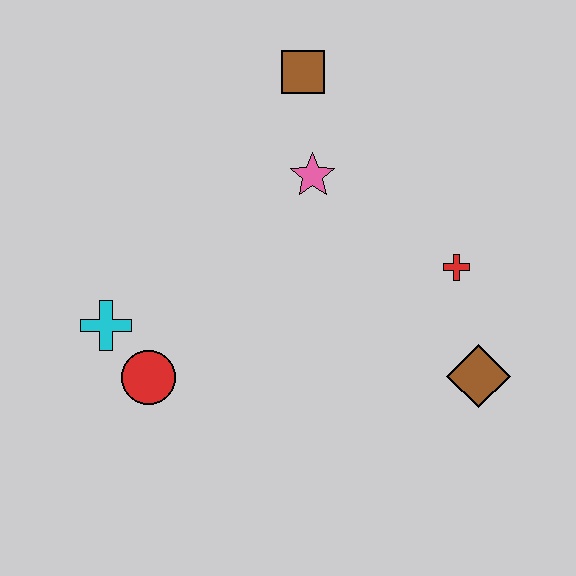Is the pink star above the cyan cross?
Yes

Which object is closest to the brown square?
The pink star is closest to the brown square.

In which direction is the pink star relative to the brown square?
The pink star is below the brown square.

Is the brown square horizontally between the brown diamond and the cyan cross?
Yes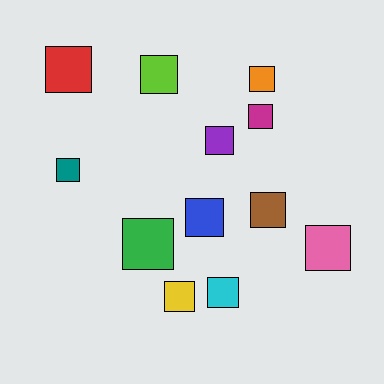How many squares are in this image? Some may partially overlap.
There are 12 squares.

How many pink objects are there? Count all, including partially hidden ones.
There is 1 pink object.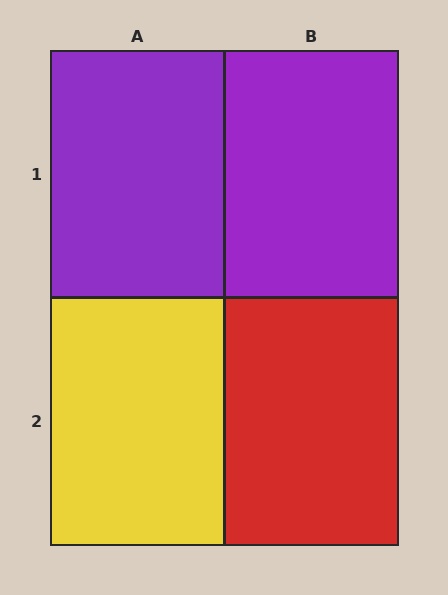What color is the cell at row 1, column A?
Purple.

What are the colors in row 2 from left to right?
Yellow, red.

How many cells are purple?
2 cells are purple.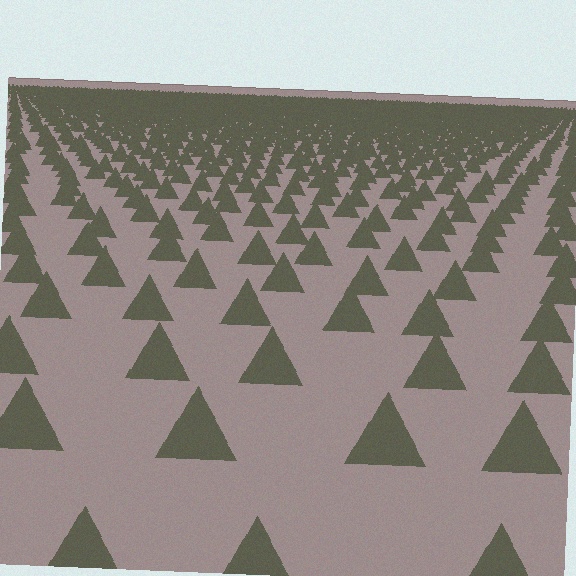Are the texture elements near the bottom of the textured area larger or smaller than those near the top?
Larger. Near the bottom, elements are closer to the viewer and appear at a bigger on-screen size.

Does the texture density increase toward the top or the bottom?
Density increases toward the top.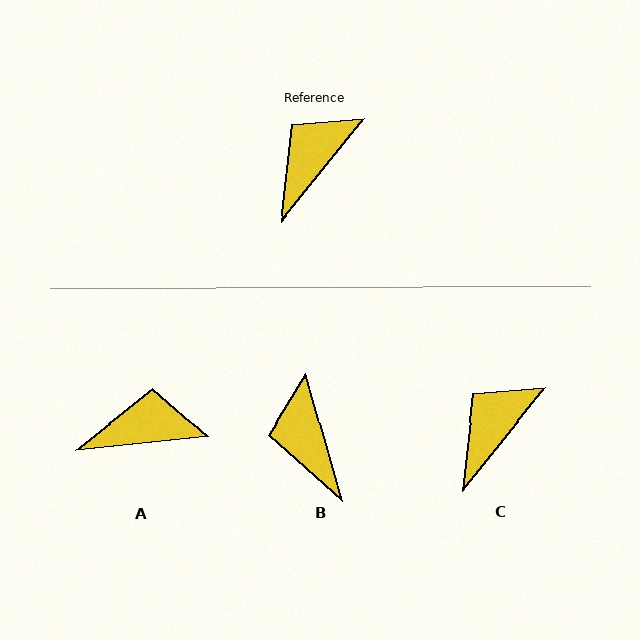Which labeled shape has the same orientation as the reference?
C.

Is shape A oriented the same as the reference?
No, it is off by about 45 degrees.